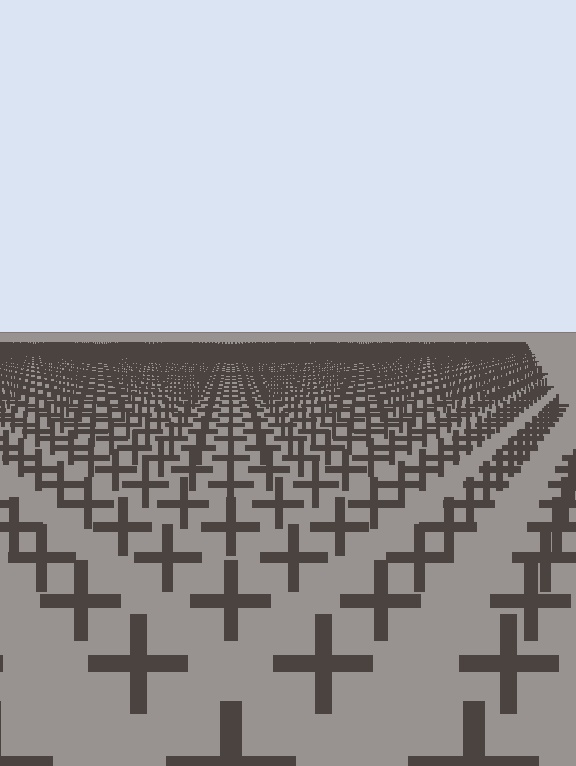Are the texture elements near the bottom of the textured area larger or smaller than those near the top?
Larger. Near the bottom, elements are closer to the viewer and appear at a bigger on-screen size.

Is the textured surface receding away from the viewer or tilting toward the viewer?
The surface is receding away from the viewer. Texture elements get smaller and denser toward the top.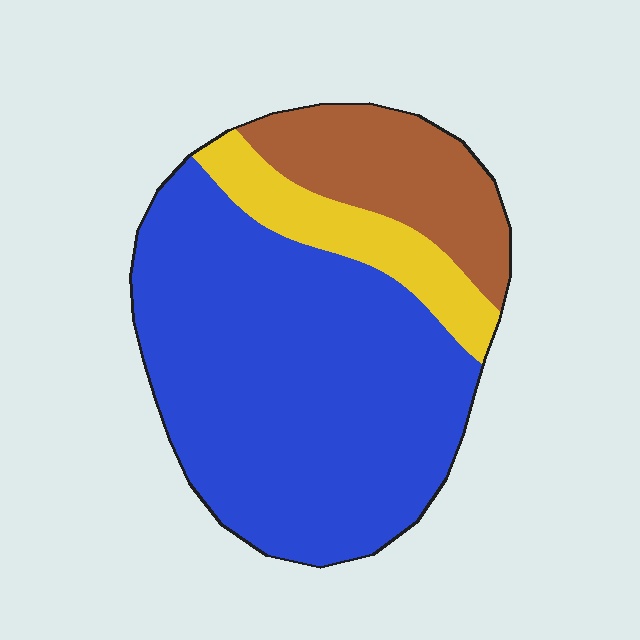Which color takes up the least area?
Yellow, at roughly 15%.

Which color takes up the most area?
Blue, at roughly 65%.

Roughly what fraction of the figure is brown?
Brown covers 19% of the figure.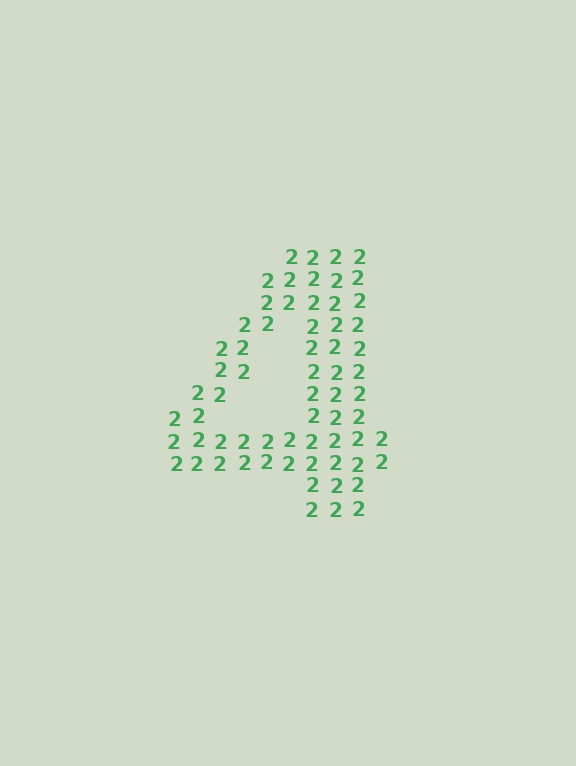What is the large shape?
The large shape is the digit 4.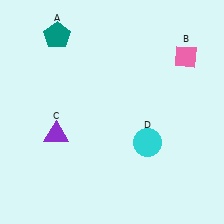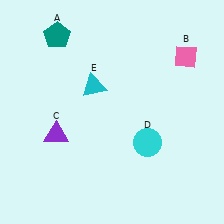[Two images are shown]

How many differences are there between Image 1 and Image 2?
There is 1 difference between the two images.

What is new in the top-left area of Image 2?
A cyan triangle (E) was added in the top-left area of Image 2.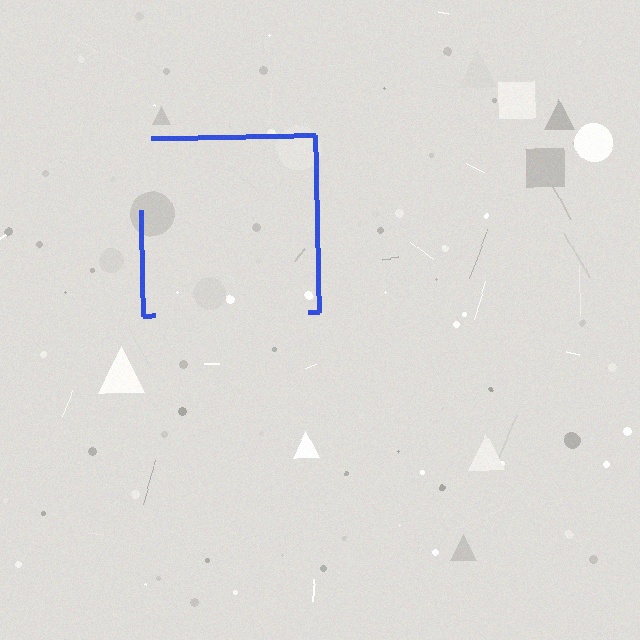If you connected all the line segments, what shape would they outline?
They would outline a square.